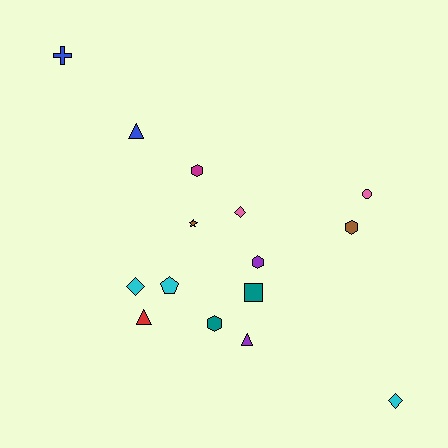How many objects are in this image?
There are 15 objects.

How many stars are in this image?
There is 1 star.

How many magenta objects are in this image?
There is 1 magenta object.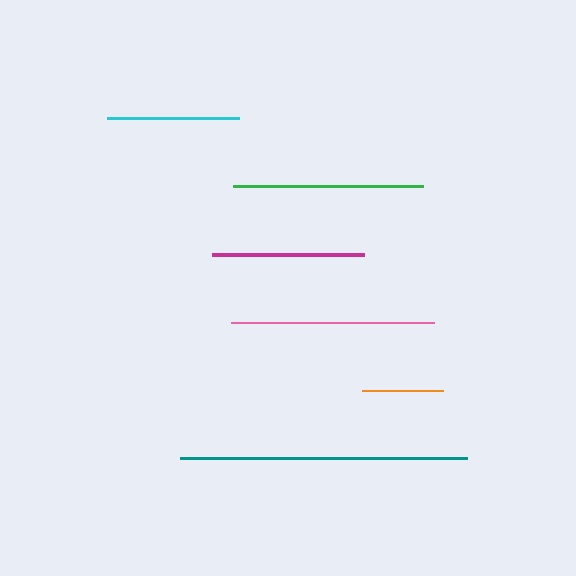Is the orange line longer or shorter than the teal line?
The teal line is longer than the orange line.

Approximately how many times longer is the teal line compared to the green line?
The teal line is approximately 1.5 times the length of the green line.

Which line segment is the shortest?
The orange line is the shortest at approximately 81 pixels.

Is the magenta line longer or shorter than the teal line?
The teal line is longer than the magenta line.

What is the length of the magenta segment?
The magenta segment is approximately 152 pixels long.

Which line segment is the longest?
The teal line is the longest at approximately 287 pixels.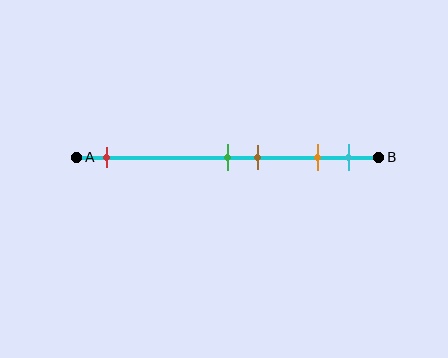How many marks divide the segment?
There are 5 marks dividing the segment.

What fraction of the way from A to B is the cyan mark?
The cyan mark is approximately 90% (0.9) of the way from A to B.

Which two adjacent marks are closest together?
The green and brown marks are the closest adjacent pair.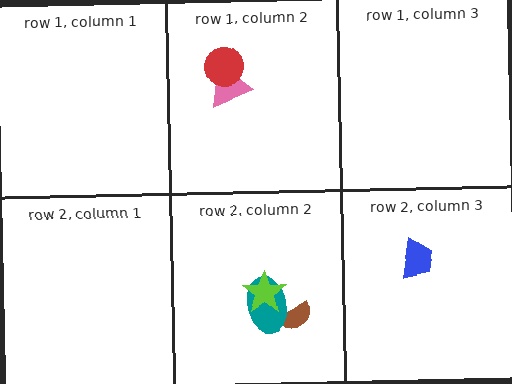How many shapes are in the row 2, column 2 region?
3.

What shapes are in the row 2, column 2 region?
The brown semicircle, the teal ellipse, the lime star.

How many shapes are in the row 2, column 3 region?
1.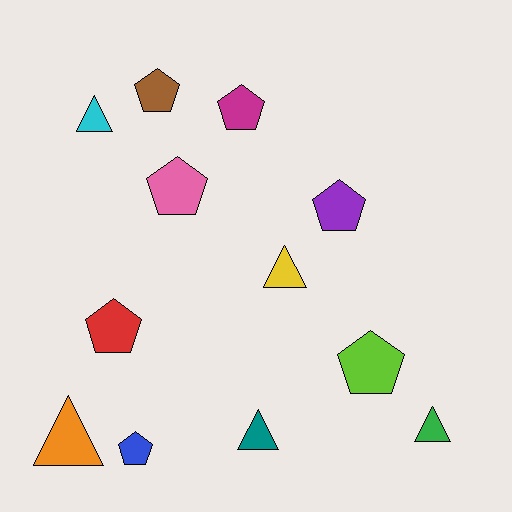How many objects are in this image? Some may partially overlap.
There are 12 objects.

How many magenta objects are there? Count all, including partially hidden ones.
There is 1 magenta object.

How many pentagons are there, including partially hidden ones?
There are 7 pentagons.